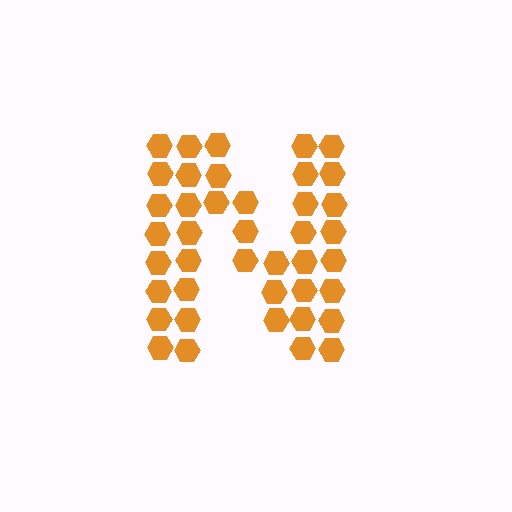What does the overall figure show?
The overall figure shows the letter N.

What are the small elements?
The small elements are hexagons.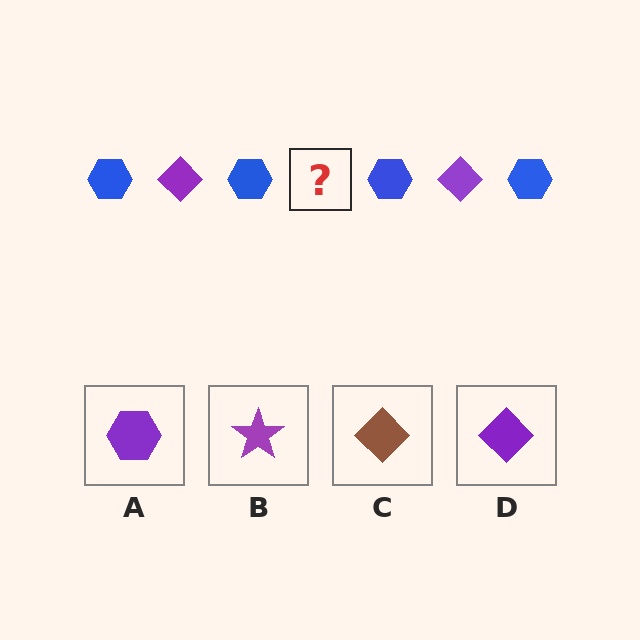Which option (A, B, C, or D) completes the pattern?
D.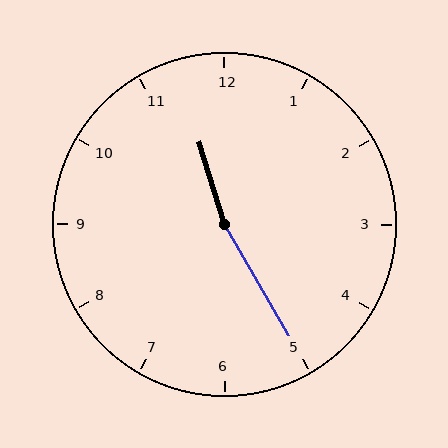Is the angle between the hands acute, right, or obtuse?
It is obtuse.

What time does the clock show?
11:25.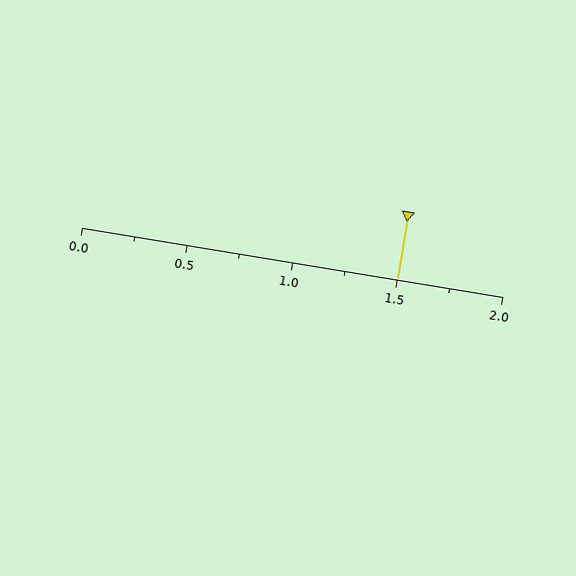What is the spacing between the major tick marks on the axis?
The major ticks are spaced 0.5 apart.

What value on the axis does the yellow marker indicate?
The marker indicates approximately 1.5.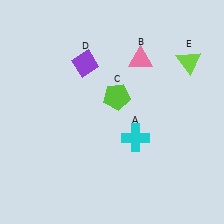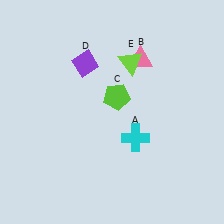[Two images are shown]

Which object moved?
The lime triangle (E) moved left.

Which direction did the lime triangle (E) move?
The lime triangle (E) moved left.